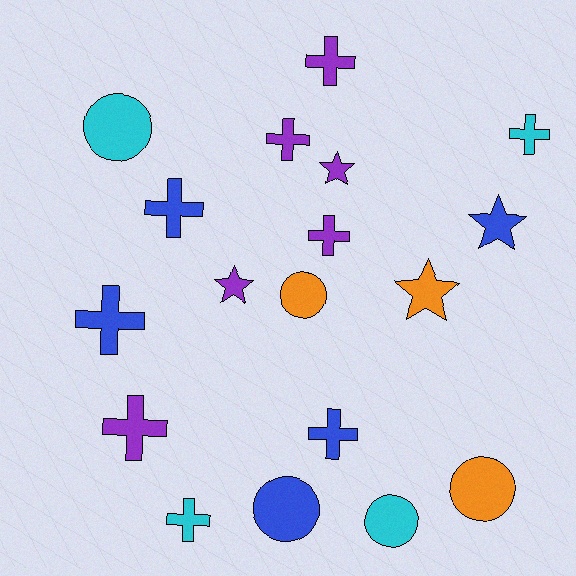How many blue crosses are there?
There are 3 blue crosses.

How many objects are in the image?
There are 18 objects.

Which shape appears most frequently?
Cross, with 9 objects.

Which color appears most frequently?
Purple, with 6 objects.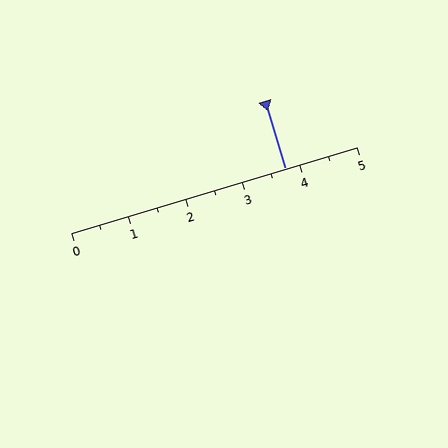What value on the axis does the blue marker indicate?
The marker indicates approximately 3.8.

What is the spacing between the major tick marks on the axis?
The major ticks are spaced 1 apart.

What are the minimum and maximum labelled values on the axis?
The axis runs from 0 to 5.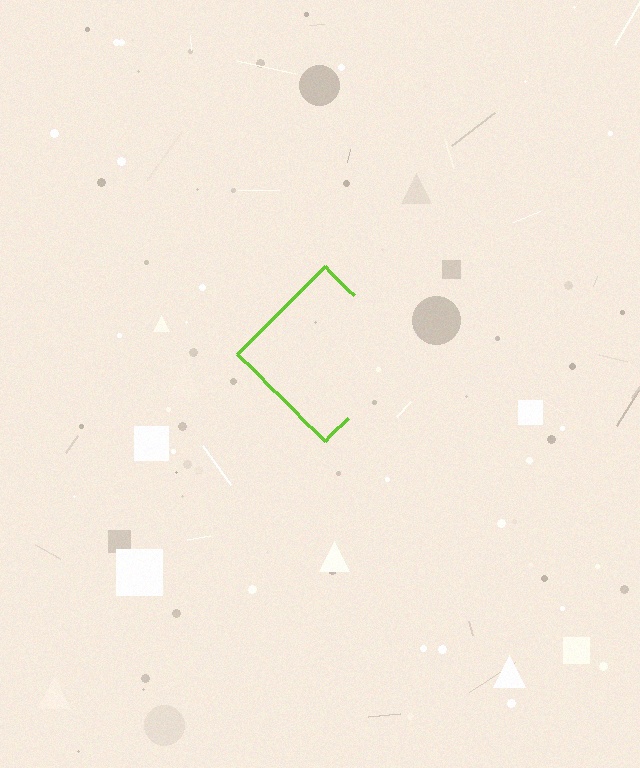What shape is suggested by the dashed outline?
The dashed outline suggests a diamond.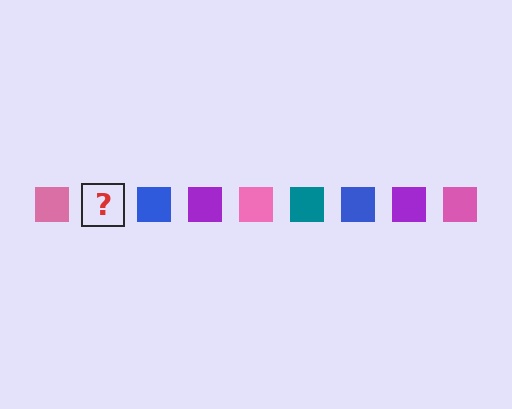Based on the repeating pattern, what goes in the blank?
The blank should be a teal square.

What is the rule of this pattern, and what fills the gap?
The rule is that the pattern cycles through pink, teal, blue, purple squares. The gap should be filled with a teal square.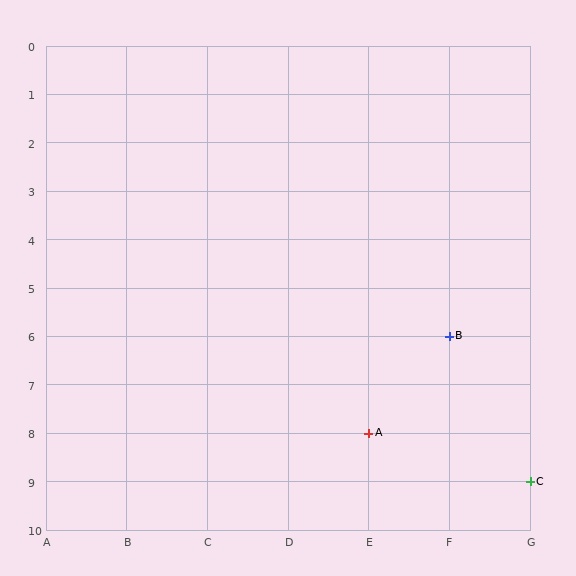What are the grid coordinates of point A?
Point A is at grid coordinates (E, 8).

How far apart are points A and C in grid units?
Points A and C are 2 columns and 1 row apart (about 2.2 grid units diagonally).